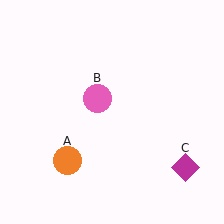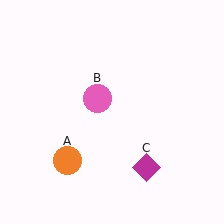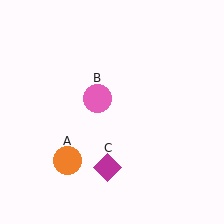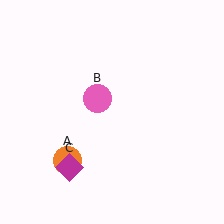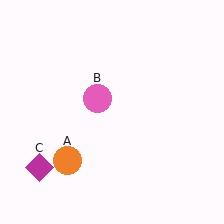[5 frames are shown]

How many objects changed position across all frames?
1 object changed position: magenta diamond (object C).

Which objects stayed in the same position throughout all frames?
Orange circle (object A) and pink circle (object B) remained stationary.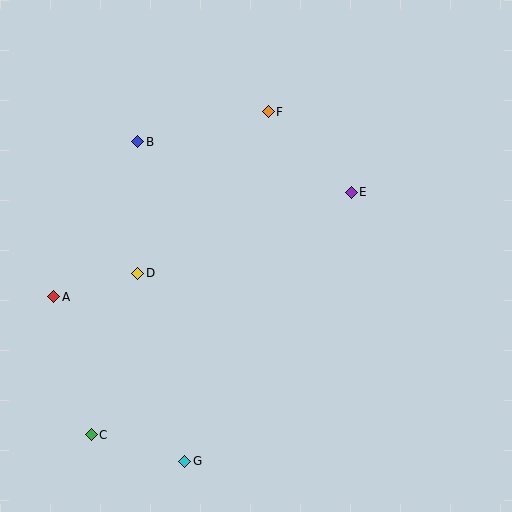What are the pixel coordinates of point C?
Point C is at (91, 435).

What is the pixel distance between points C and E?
The distance between C and E is 356 pixels.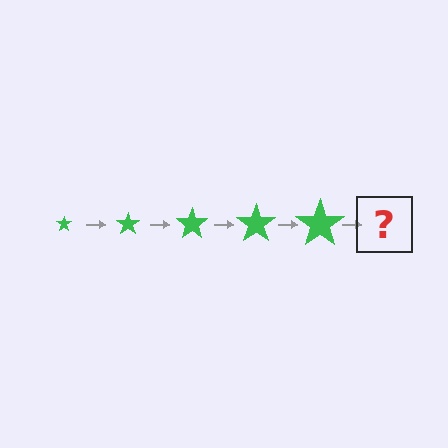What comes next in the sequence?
The next element should be a green star, larger than the previous one.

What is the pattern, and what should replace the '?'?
The pattern is that the star gets progressively larger each step. The '?' should be a green star, larger than the previous one.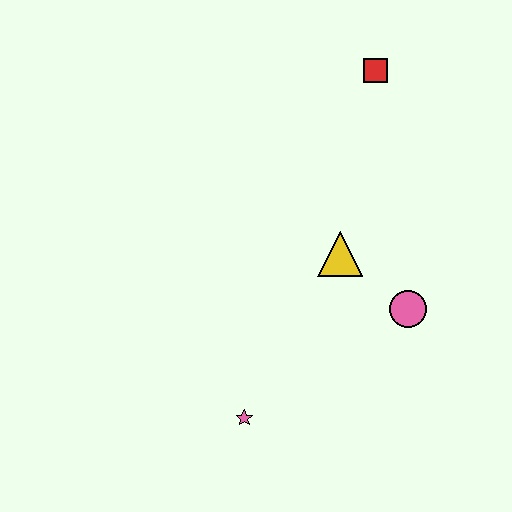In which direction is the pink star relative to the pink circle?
The pink star is to the left of the pink circle.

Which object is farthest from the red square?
The pink star is farthest from the red square.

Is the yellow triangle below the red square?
Yes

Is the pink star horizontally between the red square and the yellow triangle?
No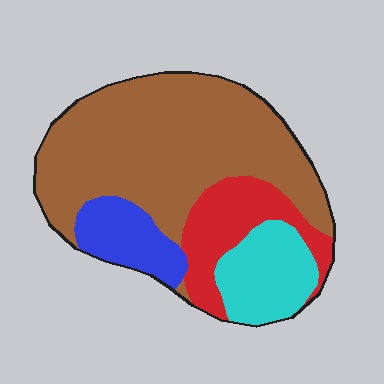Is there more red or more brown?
Brown.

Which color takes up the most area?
Brown, at roughly 55%.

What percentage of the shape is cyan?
Cyan takes up about one sixth (1/6) of the shape.